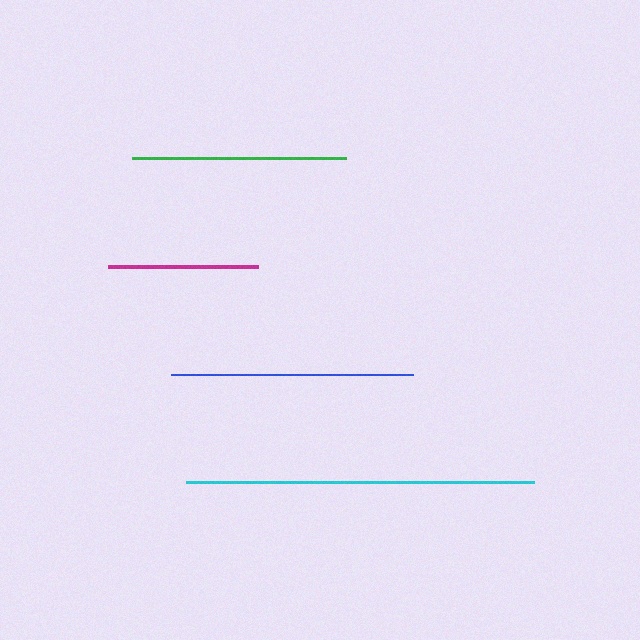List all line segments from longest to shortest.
From longest to shortest: cyan, blue, green, magenta.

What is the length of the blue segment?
The blue segment is approximately 242 pixels long.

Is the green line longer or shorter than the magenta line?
The green line is longer than the magenta line.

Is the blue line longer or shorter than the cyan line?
The cyan line is longer than the blue line.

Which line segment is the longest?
The cyan line is the longest at approximately 348 pixels.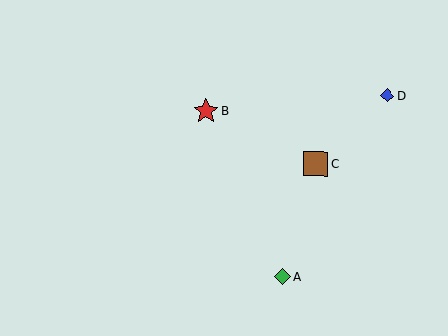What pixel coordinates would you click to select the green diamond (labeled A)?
Click at (283, 277) to select the green diamond A.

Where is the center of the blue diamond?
The center of the blue diamond is at (387, 96).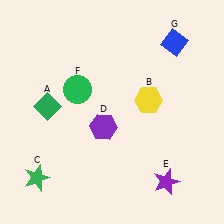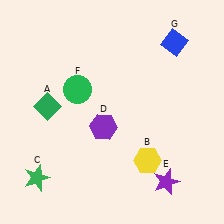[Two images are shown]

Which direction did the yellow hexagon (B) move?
The yellow hexagon (B) moved down.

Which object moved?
The yellow hexagon (B) moved down.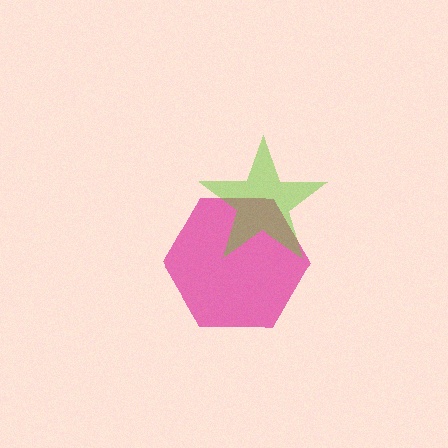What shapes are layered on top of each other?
The layered shapes are: a magenta hexagon, a lime star.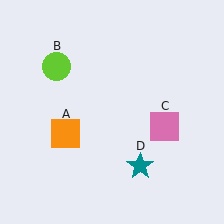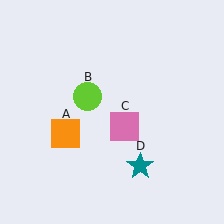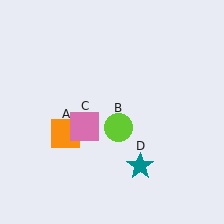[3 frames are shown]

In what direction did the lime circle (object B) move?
The lime circle (object B) moved down and to the right.